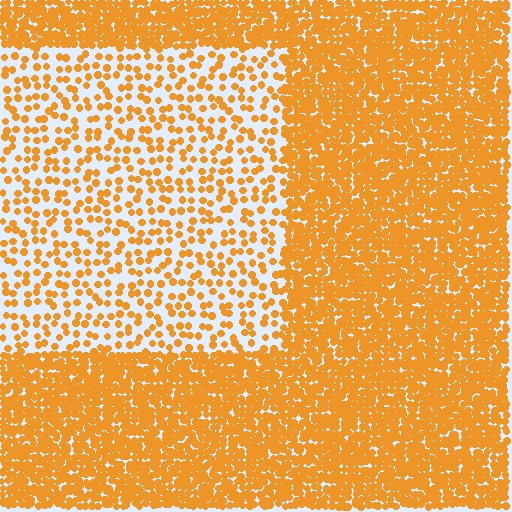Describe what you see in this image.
The image contains small orange elements arranged at two different densities. A rectangle-shaped region is visible where the elements are less densely packed than the surrounding area.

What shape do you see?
I see a rectangle.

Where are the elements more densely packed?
The elements are more densely packed outside the rectangle boundary.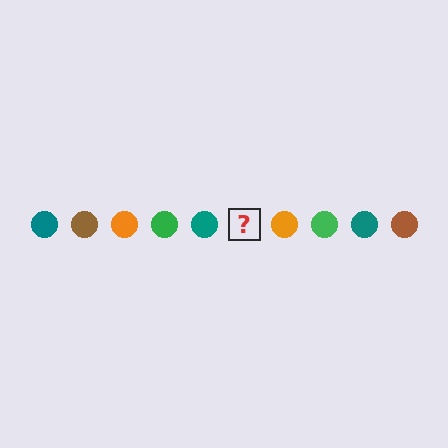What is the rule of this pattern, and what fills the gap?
The rule is that the pattern cycles through teal, brown, orange, green circles. The gap should be filled with a brown circle.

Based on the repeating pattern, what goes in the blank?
The blank should be a brown circle.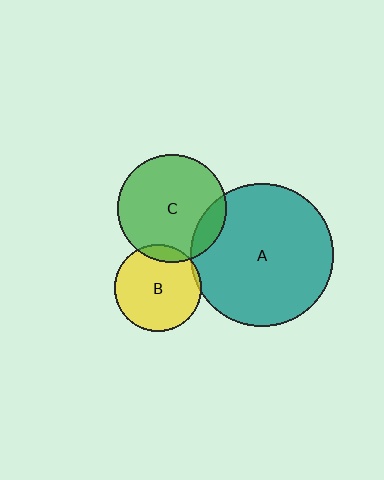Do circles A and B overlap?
Yes.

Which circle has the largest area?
Circle A (teal).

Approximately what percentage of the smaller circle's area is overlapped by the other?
Approximately 5%.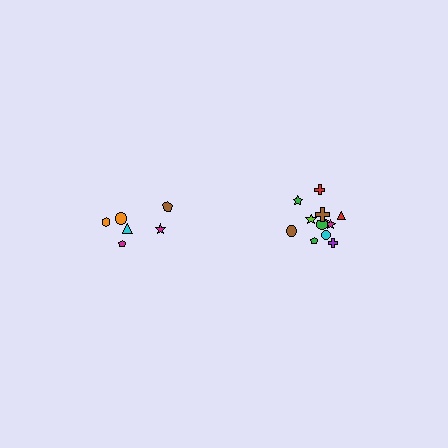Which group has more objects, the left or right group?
The right group.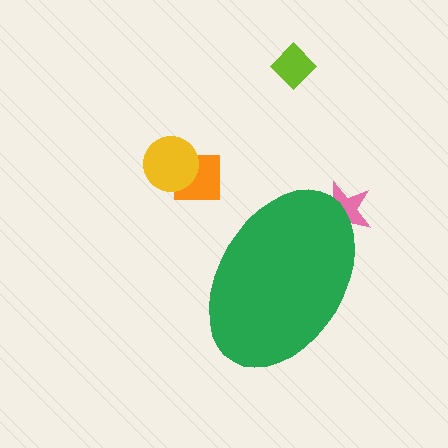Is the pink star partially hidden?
Yes, the pink star is partially hidden behind the green ellipse.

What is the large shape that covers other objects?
A green ellipse.